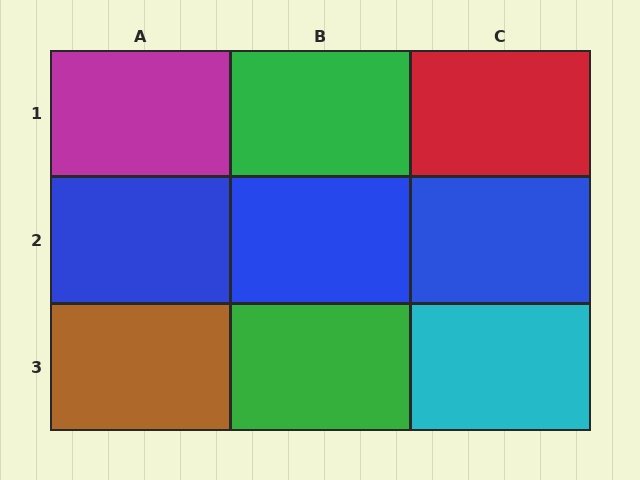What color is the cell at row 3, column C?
Cyan.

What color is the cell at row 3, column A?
Brown.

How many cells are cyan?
1 cell is cyan.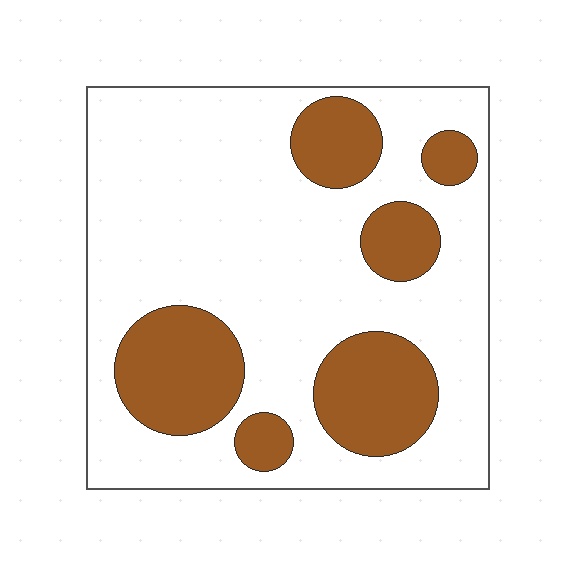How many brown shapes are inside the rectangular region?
6.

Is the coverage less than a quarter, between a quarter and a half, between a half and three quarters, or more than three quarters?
Between a quarter and a half.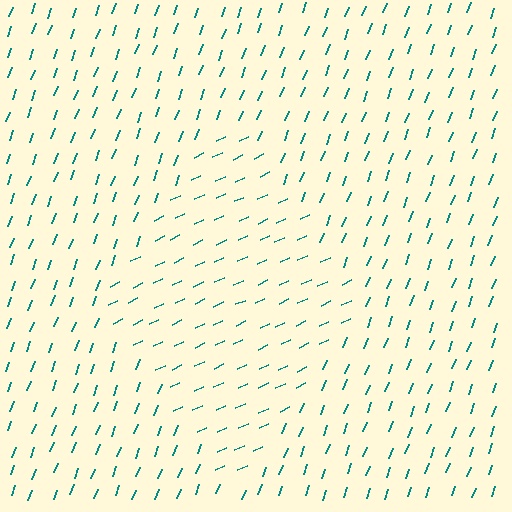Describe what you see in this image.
The image is filled with small teal line segments. A diamond region in the image has lines oriented differently from the surrounding lines, creating a visible texture boundary.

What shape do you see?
I see a diamond.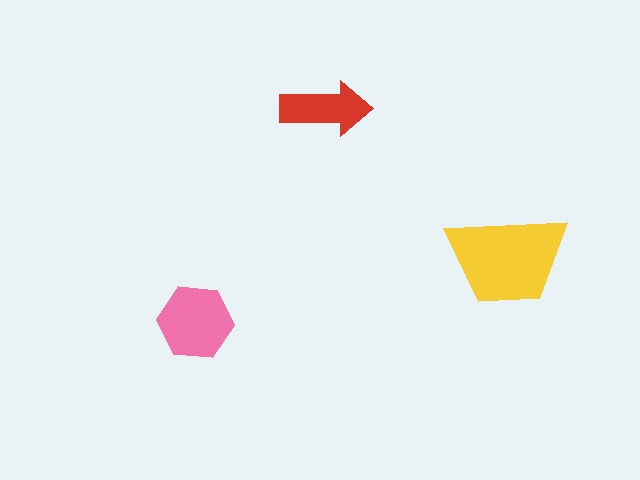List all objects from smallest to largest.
The red arrow, the pink hexagon, the yellow trapezoid.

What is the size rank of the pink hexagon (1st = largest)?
2nd.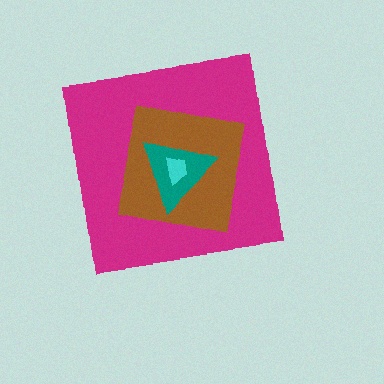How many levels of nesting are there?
4.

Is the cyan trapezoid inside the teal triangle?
Yes.